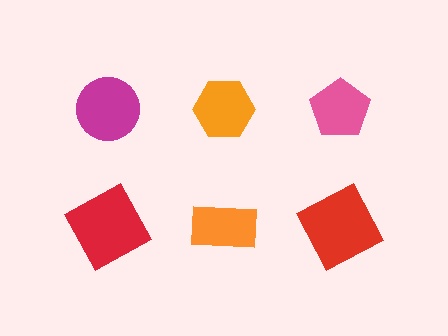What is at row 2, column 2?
An orange rectangle.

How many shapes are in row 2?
3 shapes.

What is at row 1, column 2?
An orange hexagon.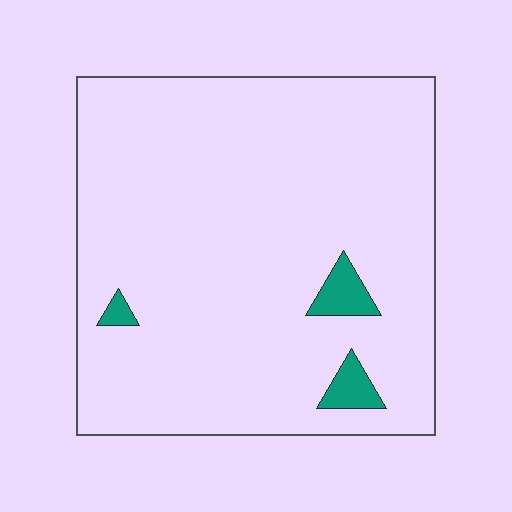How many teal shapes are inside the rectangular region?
3.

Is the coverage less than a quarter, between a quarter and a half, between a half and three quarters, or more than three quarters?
Less than a quarter.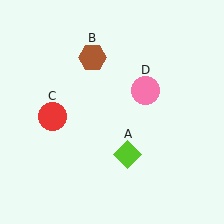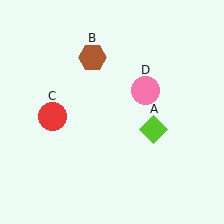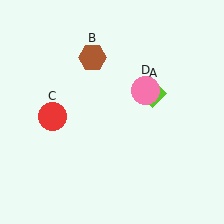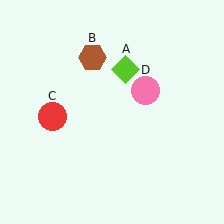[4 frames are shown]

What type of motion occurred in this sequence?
The lime diamond (object A) rotated counterclockwise around the center of the scene.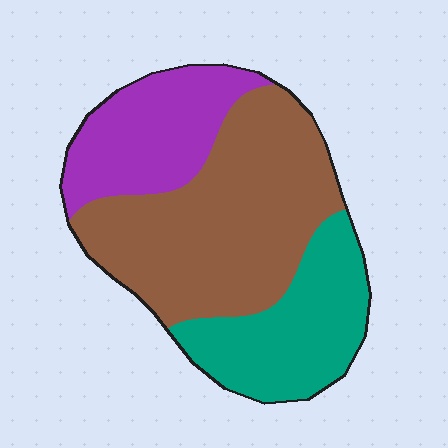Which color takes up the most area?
Brown, at roughly 50%.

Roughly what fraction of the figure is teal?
Teal takes up about one quarter (1/4) of the figure.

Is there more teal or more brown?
Brown.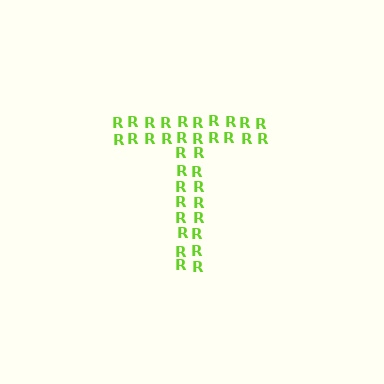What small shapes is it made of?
It is made of small letter R's.